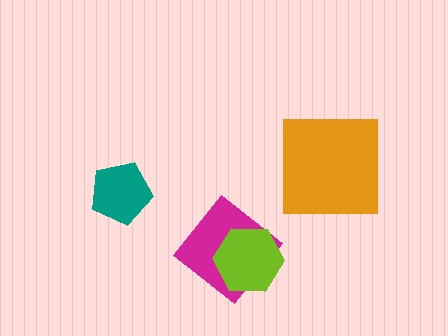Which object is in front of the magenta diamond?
The lime hexagon is in front of the magenta diamond.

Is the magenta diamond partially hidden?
Yes, it is partially covered by another shape.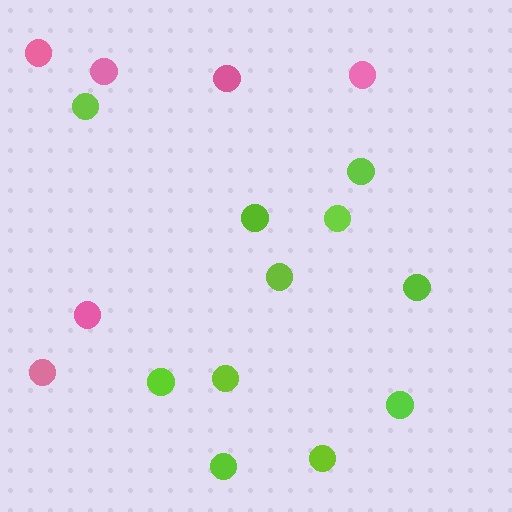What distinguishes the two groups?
There are 2 groups: one group of lime circles (11) and one group of pink circles (6).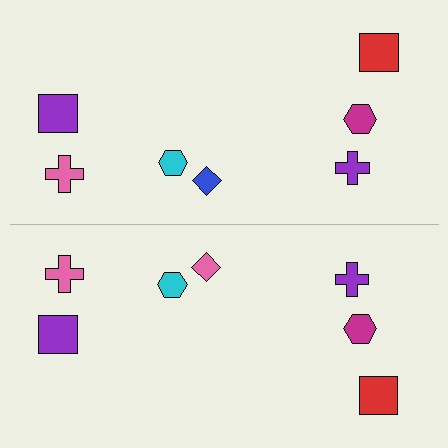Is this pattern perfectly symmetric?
No, the pattern is not perfectly symmetric. The pink diamond on the bottom side breaks the symmetry — its mirror counterpart is blue.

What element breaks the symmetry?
The pink diamond on the bottom side breaks the symmetry — its mirror counterpart is blue.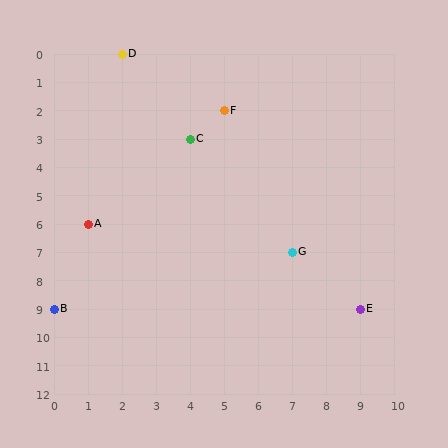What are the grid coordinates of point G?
Point G is at grid coordinates (7, 7).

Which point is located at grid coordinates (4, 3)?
Point C is at (4, 3).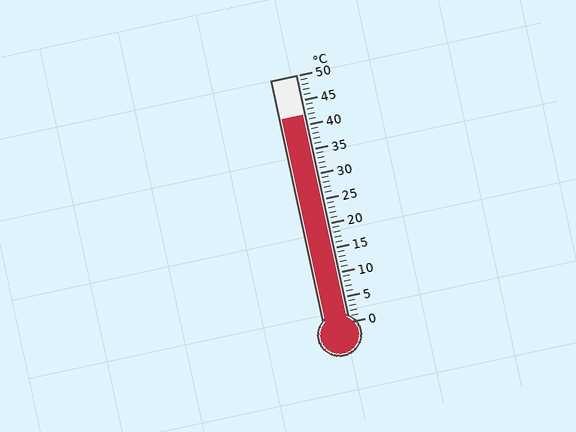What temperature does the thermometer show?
The thermometer shows approximately 42°C.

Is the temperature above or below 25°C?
The temperature is above 25°C.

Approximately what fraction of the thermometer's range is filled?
The thermometer is filled to approximately 85% of its range.